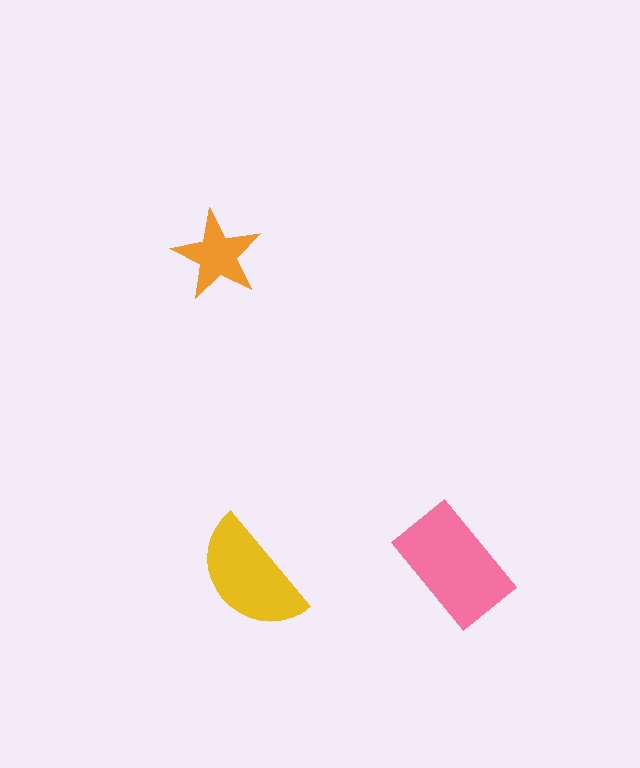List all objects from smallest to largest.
The orange star, the yellow semicircle, the pink rectangle.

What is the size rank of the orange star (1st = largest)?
3rd.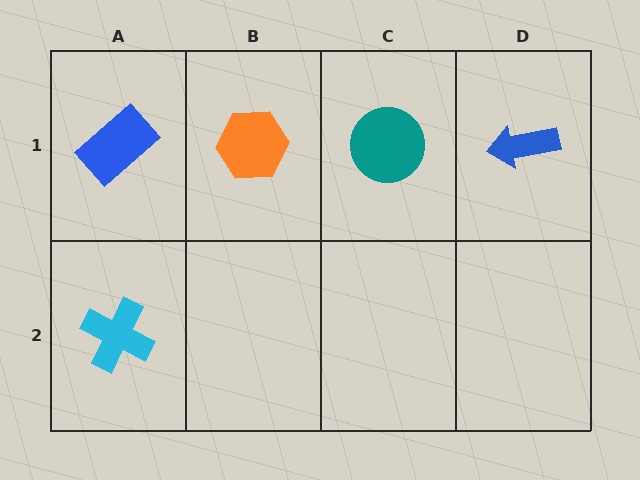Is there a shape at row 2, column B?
No, that cell is empty.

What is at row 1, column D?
A blue arrow.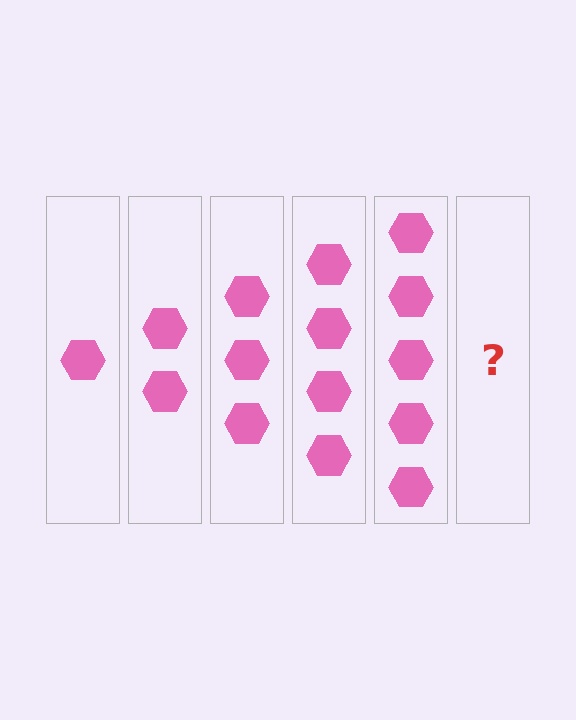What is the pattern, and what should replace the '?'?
The pattern is that each step adds one more hexagon. The '?' should be 6 hexagons.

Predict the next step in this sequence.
The next step is 6 hexagons.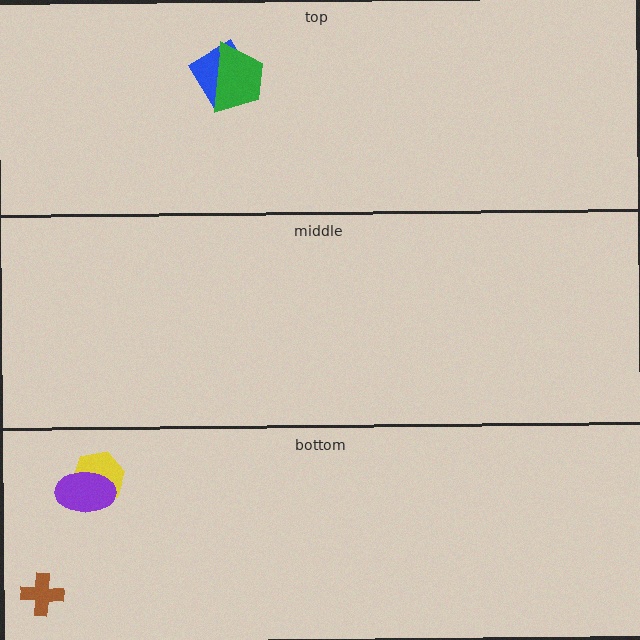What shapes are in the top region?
The blue diamond, the green trapezoid.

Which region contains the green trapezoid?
The top region.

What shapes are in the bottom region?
The yellow hexagon, the brown cross, the purple ellipse.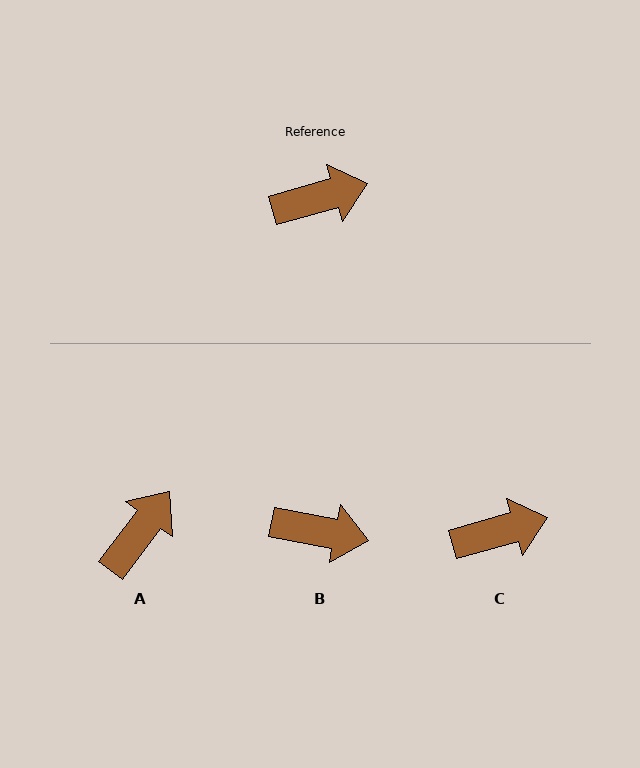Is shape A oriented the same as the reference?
No, it is off by about 37 degrees.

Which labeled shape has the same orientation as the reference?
C.